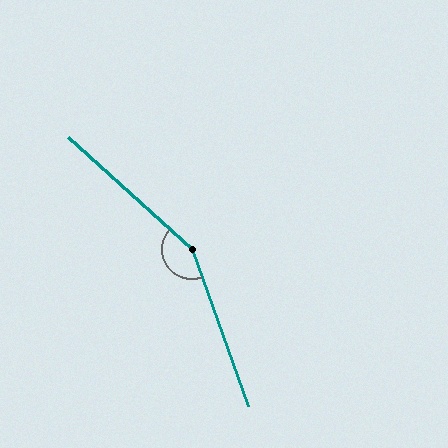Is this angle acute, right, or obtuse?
It is obtuse.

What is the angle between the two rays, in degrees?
Approximately 152 degrees.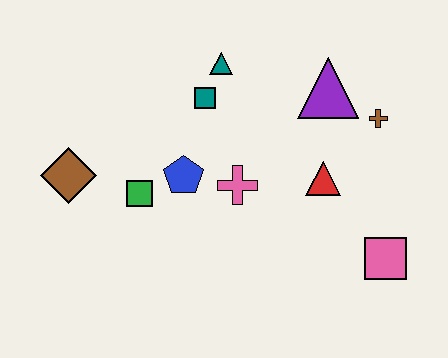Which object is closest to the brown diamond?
The green square is closest to the brown diamond.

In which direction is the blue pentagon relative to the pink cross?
The blue pentagon is to the left of the pink cross.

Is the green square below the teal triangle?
Yes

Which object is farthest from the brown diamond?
The pink square is farthest from the brown diamond.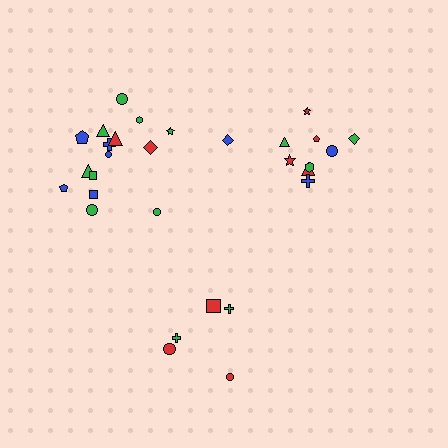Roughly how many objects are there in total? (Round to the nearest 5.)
Roughly 30 objects in total.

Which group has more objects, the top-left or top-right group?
The top-left group.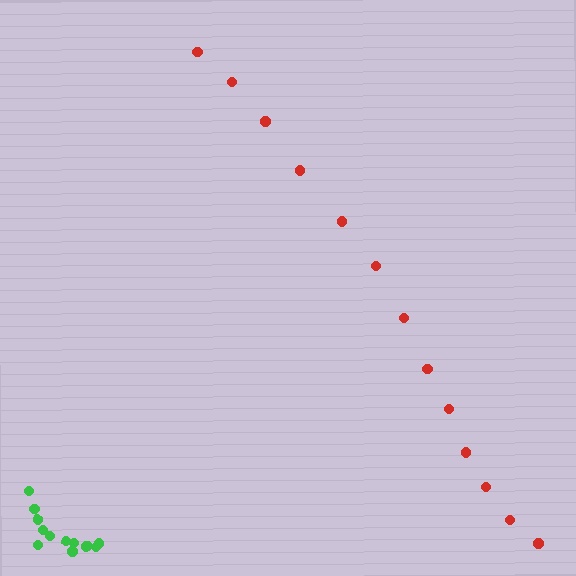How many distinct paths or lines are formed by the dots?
There are 2 distinct paths.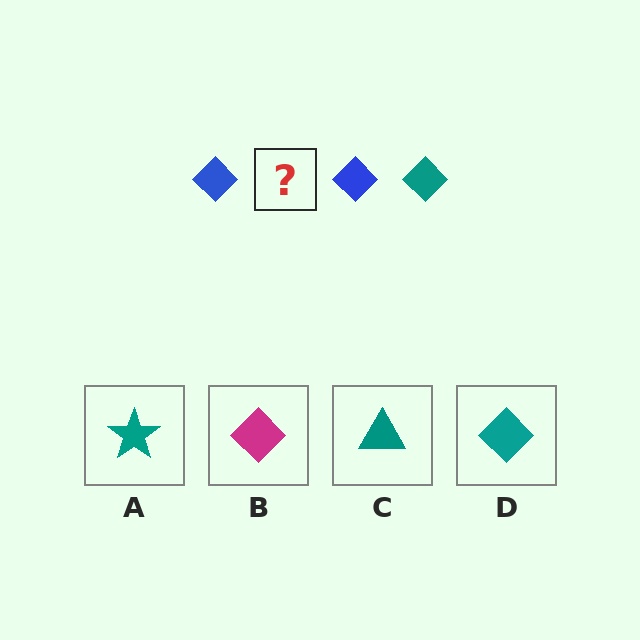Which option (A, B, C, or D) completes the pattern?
D.